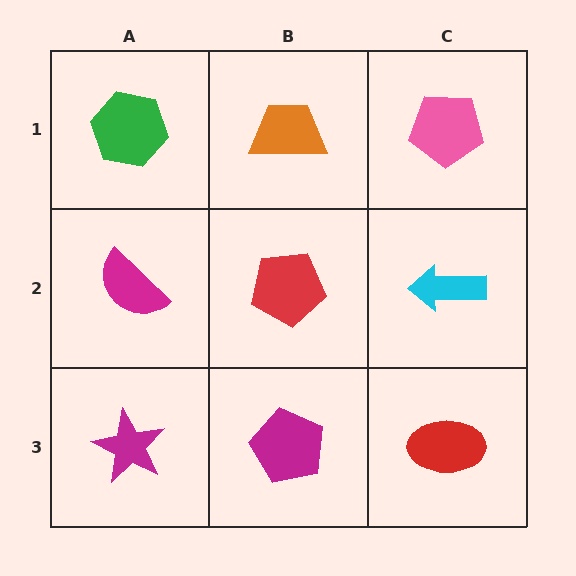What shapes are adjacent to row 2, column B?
An orange trapezoid (row 1, column B), a magenta pentagon (row 3, column B), a magenta semicircle (row 2, column A), a cyan arrow (row 2, column C).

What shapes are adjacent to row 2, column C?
A pink pentagon (row 1, column C), a red ellipse (row 3, column C), a red pentagon (row 2, column B).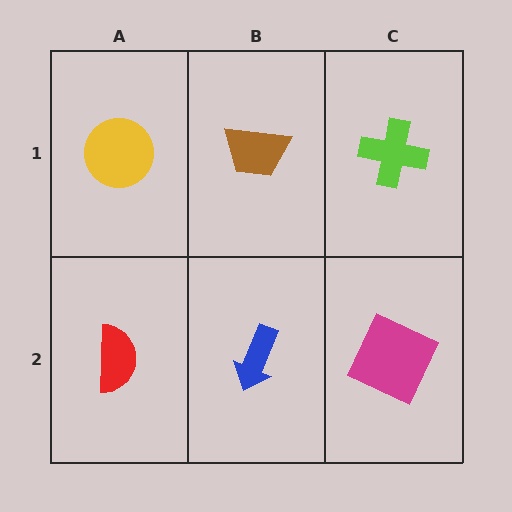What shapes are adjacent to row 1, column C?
A magenta square (row 2, column C), a brown trapezoid (row 1, column B).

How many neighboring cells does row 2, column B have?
3.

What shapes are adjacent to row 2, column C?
A lime cross (row 1, column C), a blue arrow (row 2, column B).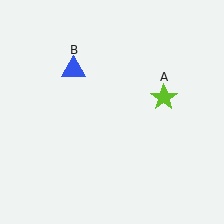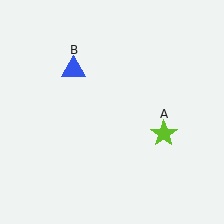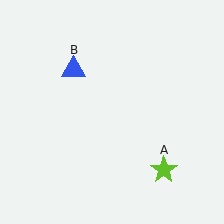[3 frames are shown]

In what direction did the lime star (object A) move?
The lime star (object A) moved down.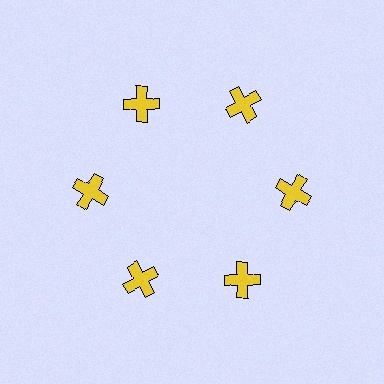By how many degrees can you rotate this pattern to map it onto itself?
The pattern maps onto itself every 60 degrees of rotation.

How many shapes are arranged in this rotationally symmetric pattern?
There are 6 shapes, arranged in 6 groups of 1.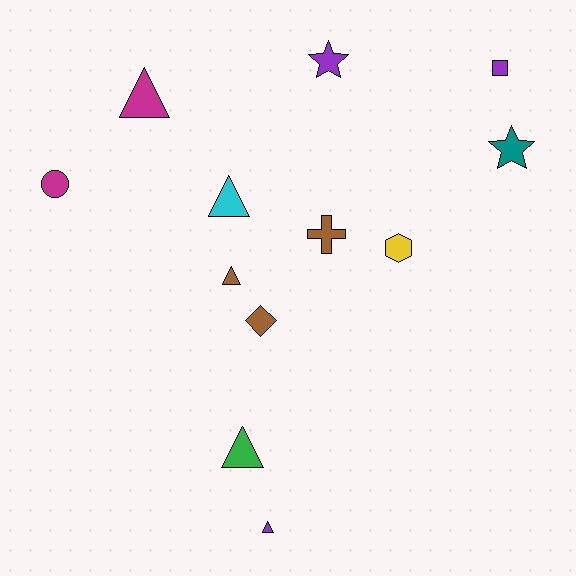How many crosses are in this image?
There is 1 cross.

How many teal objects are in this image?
There is 1 teal object.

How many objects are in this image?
There are 12 objects.